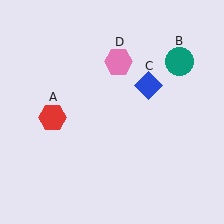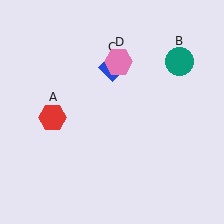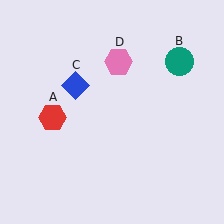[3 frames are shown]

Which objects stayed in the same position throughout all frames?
Red hexagon (object A) and teal circle (object B) and pink hexagon (object D) remained stationary.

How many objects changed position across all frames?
1 object changed position: blue diamond (object C).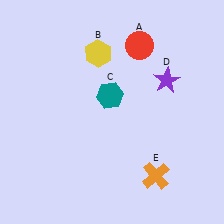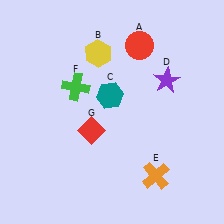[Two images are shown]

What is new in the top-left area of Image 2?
A green cross (F) was added in the top-left area of Image 2.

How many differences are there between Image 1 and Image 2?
There are 2 differences between the two images.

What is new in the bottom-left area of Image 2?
A red diamond (G) was added in the bottom-left area of Image 2.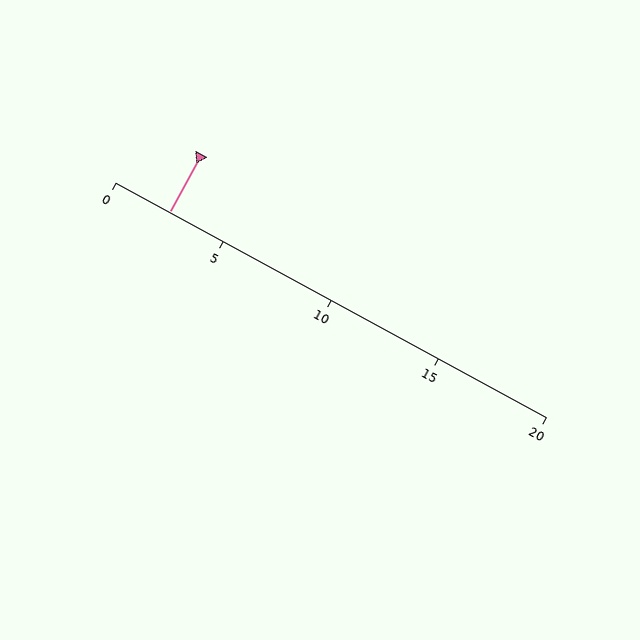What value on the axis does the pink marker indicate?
The marker indicates approximately 2.5.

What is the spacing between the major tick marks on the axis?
The major ticks are spaced 5 apart.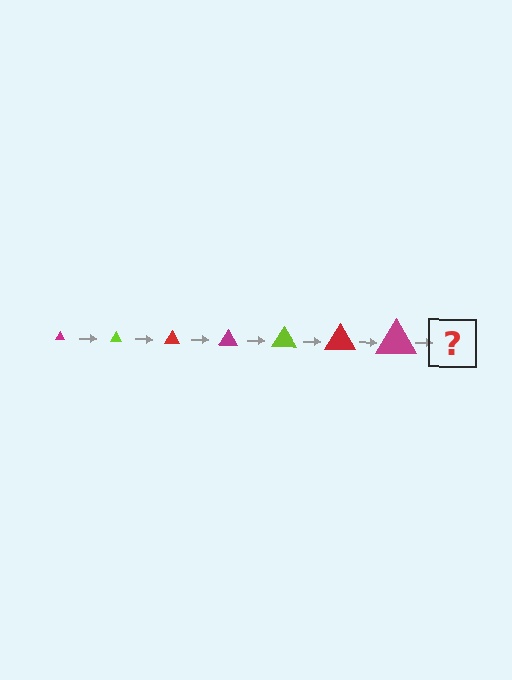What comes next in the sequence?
The next element should be a lime triangle, larger than the previous one.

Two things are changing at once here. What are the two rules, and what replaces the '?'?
The two rules are that the triangle grows larger each step and the color cycles through magenta, lime, and red. The '?' should be a lime triangle, larger than the previous one.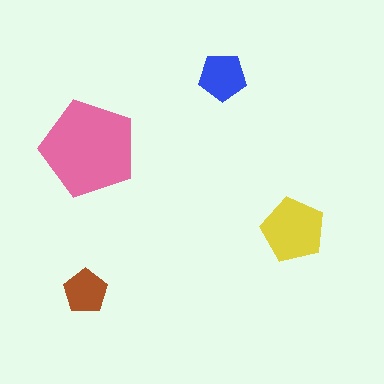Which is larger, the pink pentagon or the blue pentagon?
The pink one.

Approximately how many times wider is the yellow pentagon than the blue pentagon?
About 1.5 times wider.